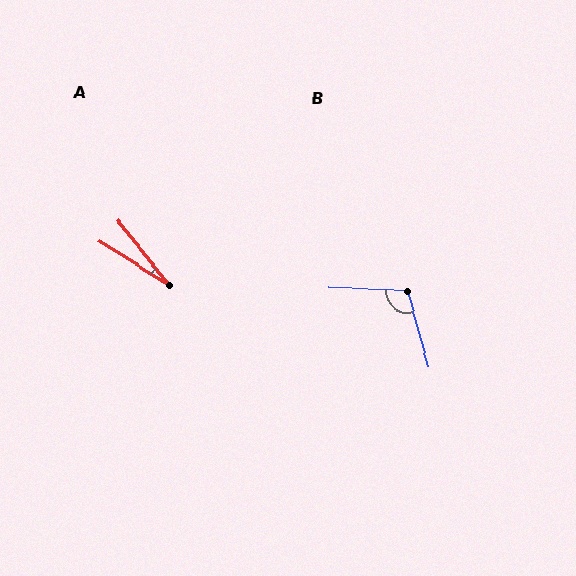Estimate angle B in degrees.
Approximately 108 degrees.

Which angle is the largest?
B, at approximately 108 degrees.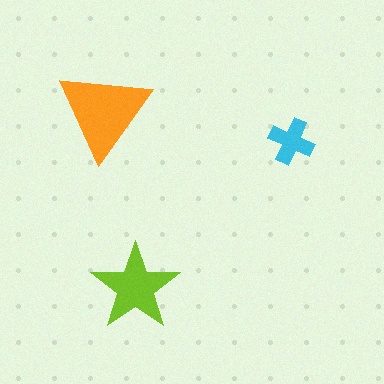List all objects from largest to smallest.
The orange triangle, the lime star, the cyan cross.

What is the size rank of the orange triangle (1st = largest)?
1st.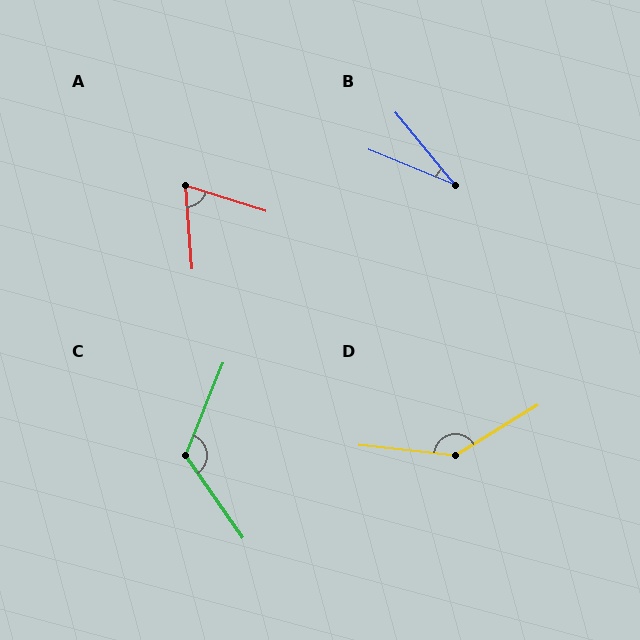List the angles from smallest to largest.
B (29°), A (68°), C (123°), D (142°).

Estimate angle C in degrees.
Approximately 123 degrees.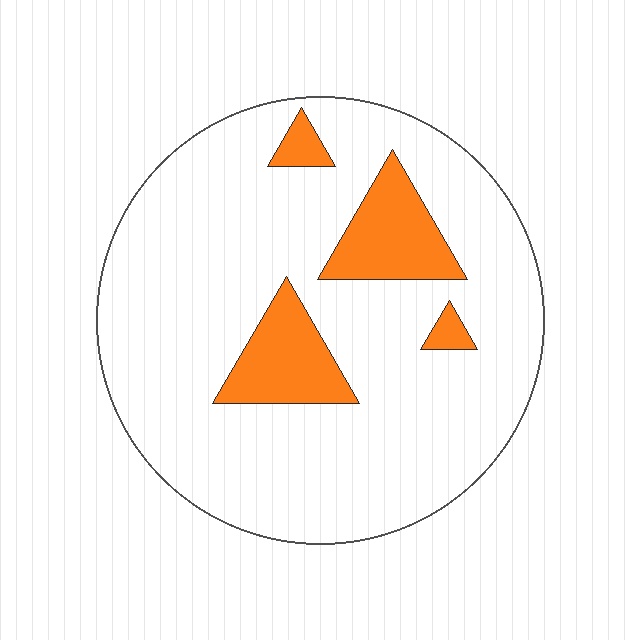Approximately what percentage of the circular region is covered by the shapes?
Approximately 15%.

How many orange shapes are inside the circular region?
4.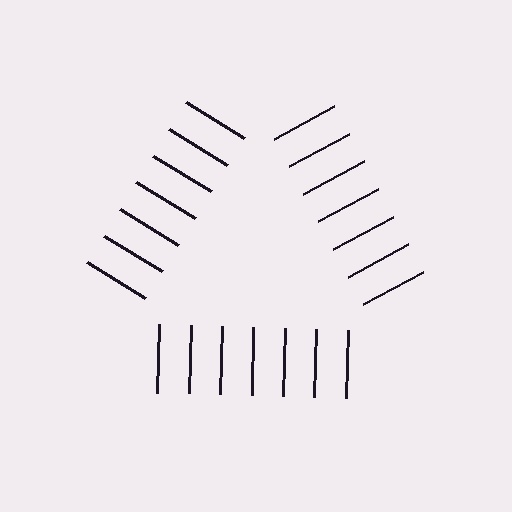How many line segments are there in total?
21 — 7 along each of the 3 edges.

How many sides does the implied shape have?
3 sides — the line-ends trace a triangle.